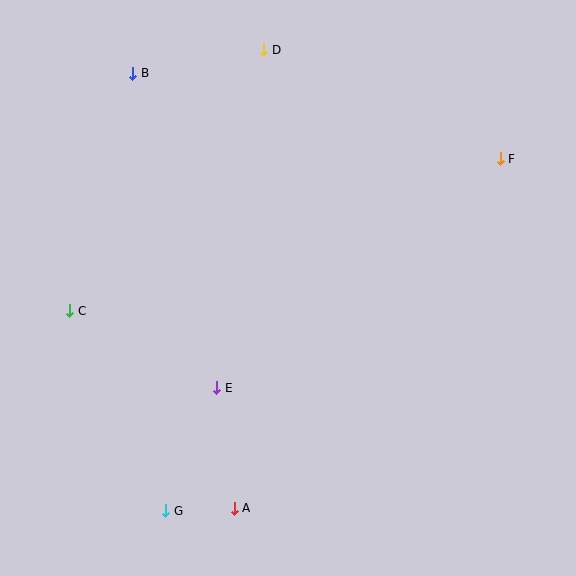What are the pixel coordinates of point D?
Point D is at (264, 50).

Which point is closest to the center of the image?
Point E at (217, 388) is closest to the center.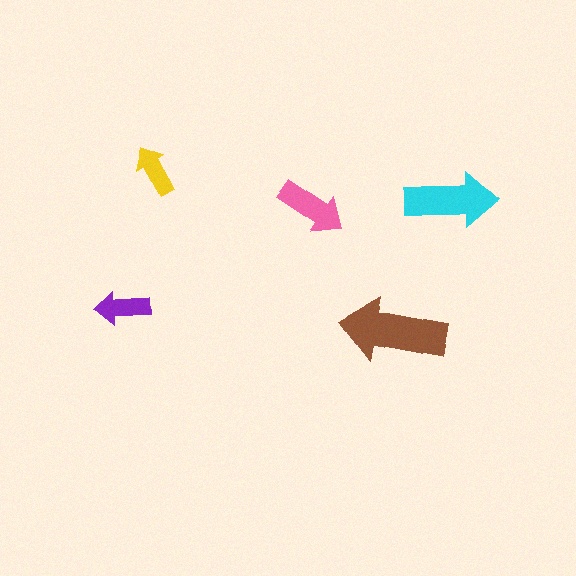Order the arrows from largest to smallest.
the brown one, the cyan one, the pink one, the purple one, the yellow one.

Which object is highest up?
The yellow arrow is topmost.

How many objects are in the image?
There are 5 objects in the image.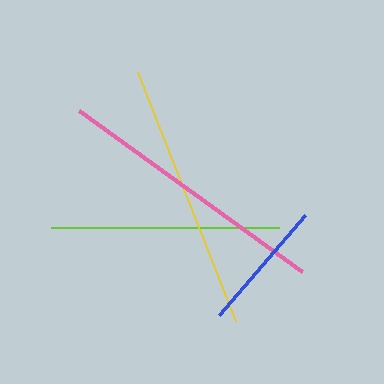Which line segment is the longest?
The pink line is the longest at approximately 276 pixels.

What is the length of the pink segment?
The pink segment is approximately 276 pixels long.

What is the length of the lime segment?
The lime segment is approximately 228 pixels long.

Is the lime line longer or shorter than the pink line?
The pink line is longer than the lime line.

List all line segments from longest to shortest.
From longest to shortest: pink, yellow, lime, blue.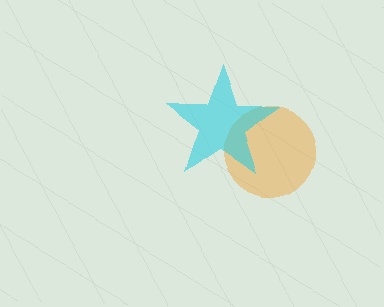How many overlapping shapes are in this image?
There are 2 overlapping shapes in the image.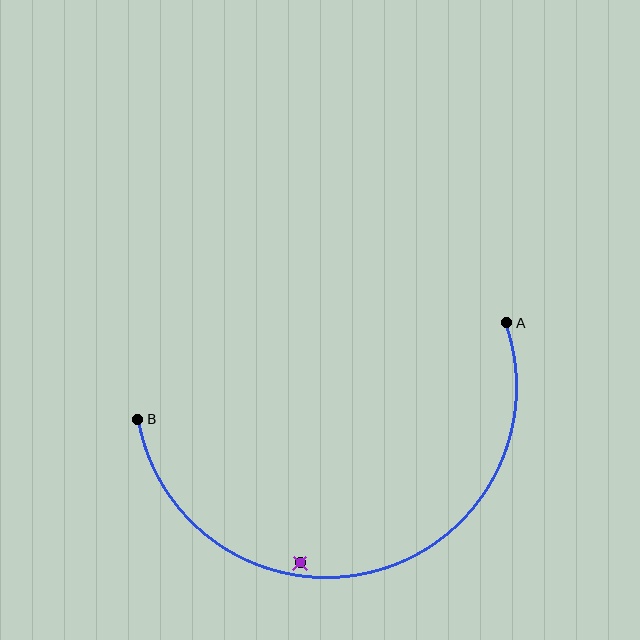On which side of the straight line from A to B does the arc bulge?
The arc bulges below the straight line connecting A and B.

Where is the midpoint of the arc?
The arc midpoint is the point on the curve farthest from the straight line joining A and B. It sits below that line.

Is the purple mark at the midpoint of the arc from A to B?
No — the purple mark does not lie on the arc at all. It sits slightly inside the curve.